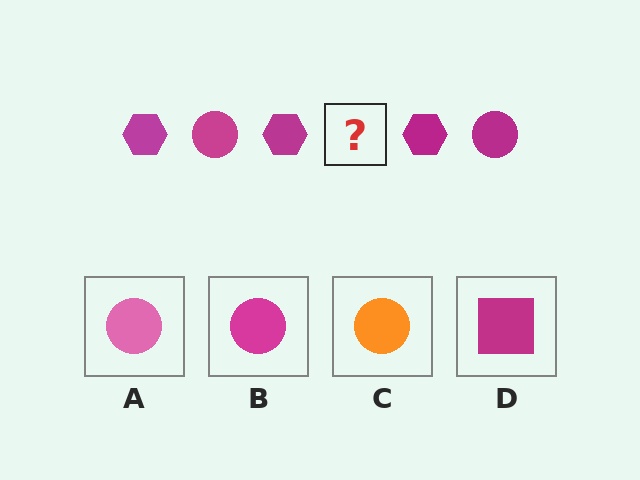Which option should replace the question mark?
Option B.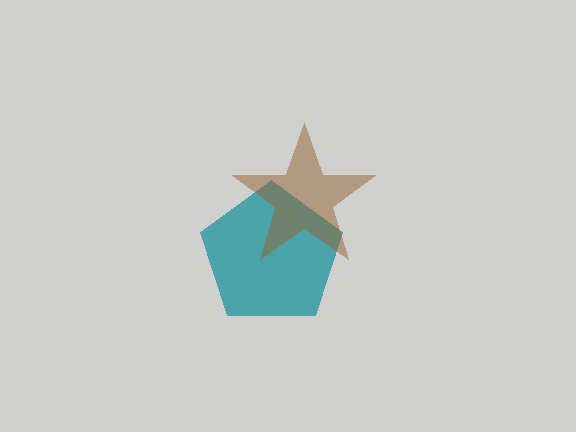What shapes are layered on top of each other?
The layered shapes are: a teal pentagon, a brown star.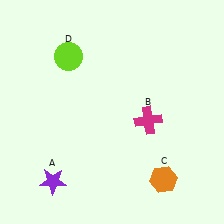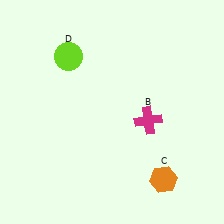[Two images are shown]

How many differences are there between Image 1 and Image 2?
There is 1 difference between the two images.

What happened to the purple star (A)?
The purple star (A) was removed in Image 2. It was in the bottom-left area of Image 1.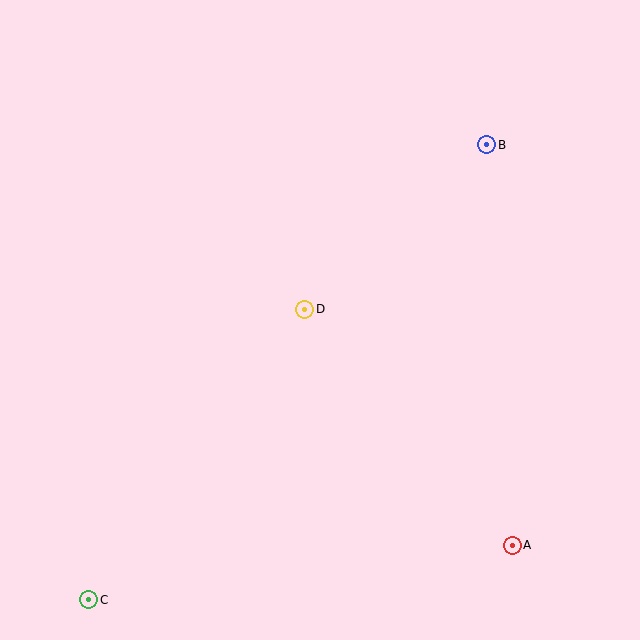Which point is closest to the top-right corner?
Point B is closest to the top-right corner.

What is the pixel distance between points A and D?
The distance between A and D is 314 pixels.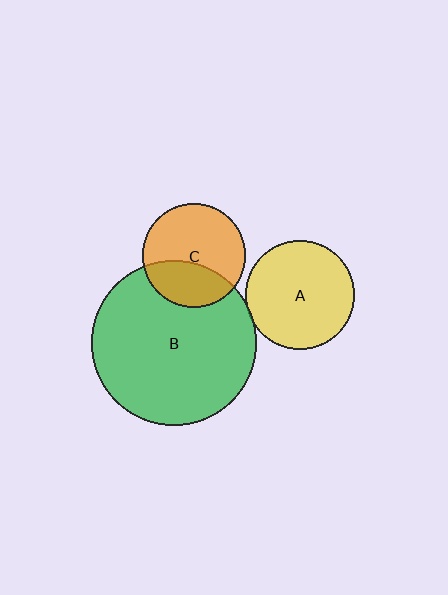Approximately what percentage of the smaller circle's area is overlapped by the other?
Approximately 35%.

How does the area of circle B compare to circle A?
Approximately 2.3 times.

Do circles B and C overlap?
Yes.